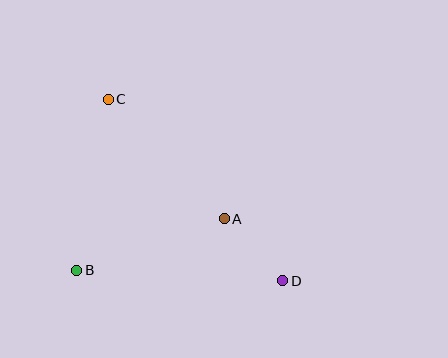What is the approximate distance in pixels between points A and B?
The distance between A and B is approximately 156 pixels.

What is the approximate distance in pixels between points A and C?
The distance between A and C is approximately 167 pixels.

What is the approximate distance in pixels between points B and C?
The distance between B and C is approximately 174 pixels.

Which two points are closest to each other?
Points A and D are closest to each other.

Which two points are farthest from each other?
Points C and D are farthest from each other.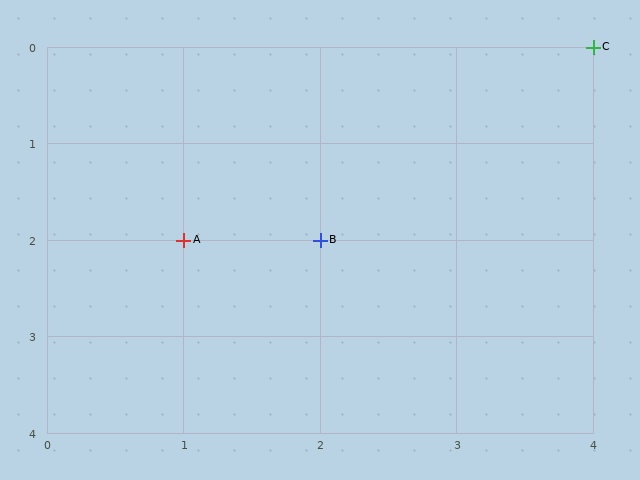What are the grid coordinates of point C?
Point C is at grid coordinates (4, 0).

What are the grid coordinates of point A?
Point A is at grid coordinates (1, 2).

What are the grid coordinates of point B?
Point B is at grid coordinates (2, 2).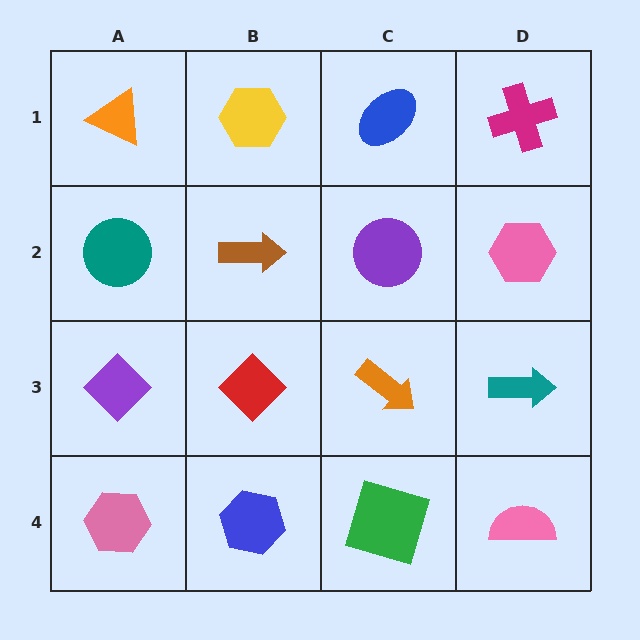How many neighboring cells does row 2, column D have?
3.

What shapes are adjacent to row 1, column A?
A teal circle (row 2, column A), a yellow hexagon (row 1, column B).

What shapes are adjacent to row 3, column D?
A pink hexagon (row 2, column D), a pink semicircle (row 4, column D), an orange arrow (row 3, column C).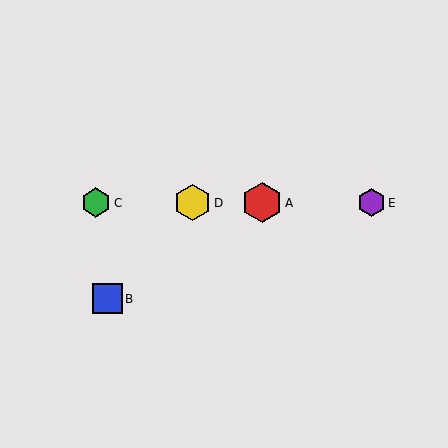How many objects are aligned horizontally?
4 objects (A, C, D, E) are aligned horizontally.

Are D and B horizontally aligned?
No, D is at y≈203 and B is at y≈299.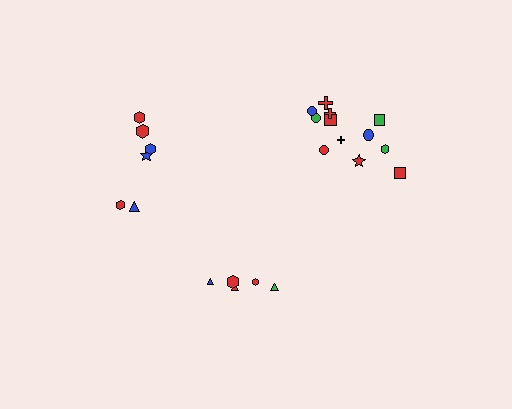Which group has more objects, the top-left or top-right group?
The top-right group.